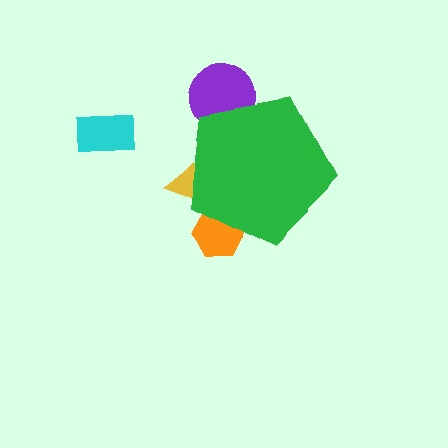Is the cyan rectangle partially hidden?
No, the cyan rectangle is fully visible.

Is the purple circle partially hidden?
Yes, the purple circle is partially hidden behind the green pentagon.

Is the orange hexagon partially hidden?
Yes, the orange hexagon is partially hidden behind the green pentagon.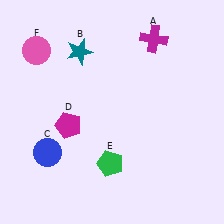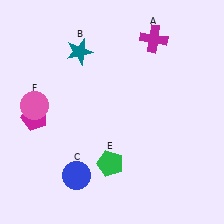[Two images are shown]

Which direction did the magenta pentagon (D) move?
The magenta pentagon (D) moved left.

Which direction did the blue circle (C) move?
The blue circle (C) moved right.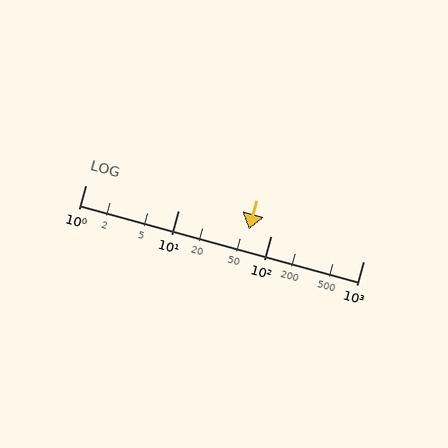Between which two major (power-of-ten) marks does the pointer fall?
The pointer is between 10 and 100.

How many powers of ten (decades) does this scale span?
The scale spans 3 decades, from 1 to 1000.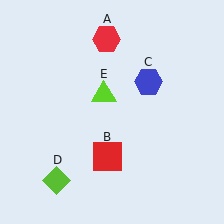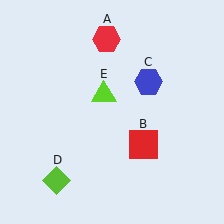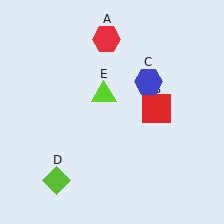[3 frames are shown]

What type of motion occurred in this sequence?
The red square (object B) rotated counterclockwise around the center of the scene.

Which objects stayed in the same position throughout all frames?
Red hexagon (object A) and blue hexagon (object C) and lime diamond (object D) and lime triangle (object E) remained stationary.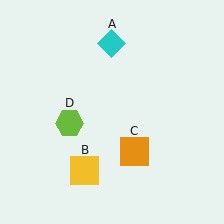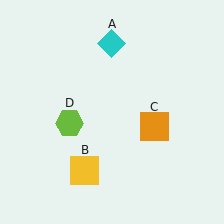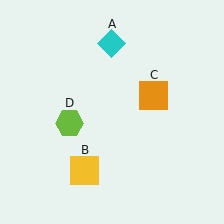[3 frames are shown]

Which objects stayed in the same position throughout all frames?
Cyan diamond (object A) and yellow square (object B) and lime hexagon (object D) remained stationary.